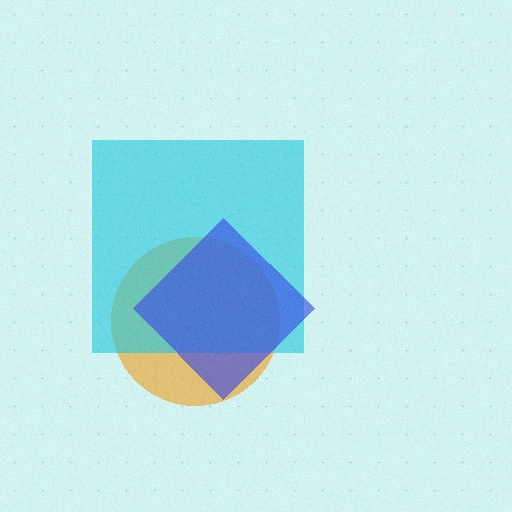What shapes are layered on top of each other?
The layered shapes are: an orange circle, a cyan square, a blue diamond.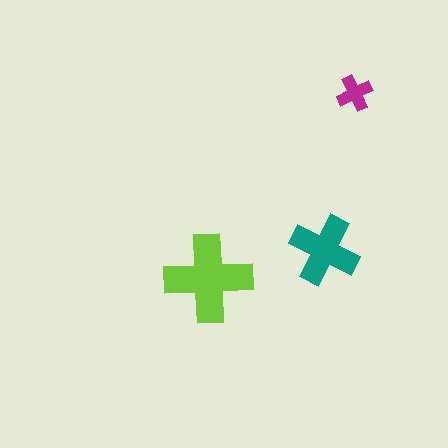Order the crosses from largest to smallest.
the lime one, the teal one, the magenta one.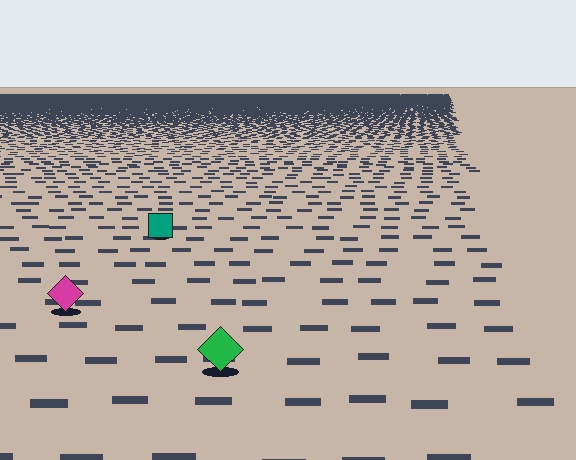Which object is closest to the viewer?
The green diamond is closest. The texture marks near it are larger and more spread out.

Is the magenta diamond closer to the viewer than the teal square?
Yes. The magenta diamond is closer — you can tell from the texture gradient: the ground texture is coarser near it.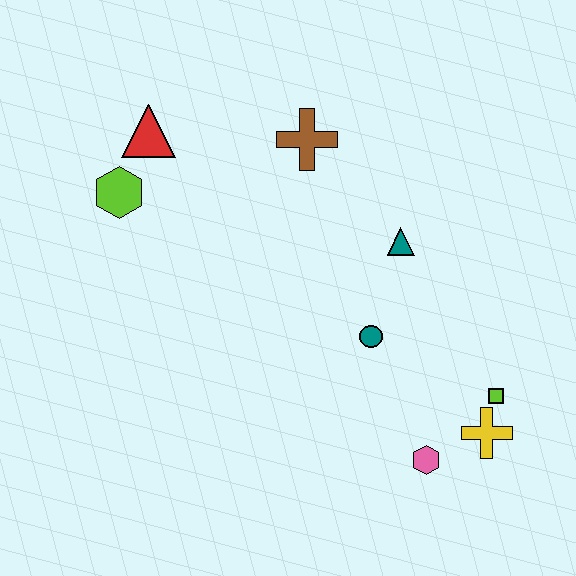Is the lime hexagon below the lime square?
No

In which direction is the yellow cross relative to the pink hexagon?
The yellow cross is to the right of the pink hexagon.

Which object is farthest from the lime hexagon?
The yellow cross is farthest from the lime hexagon.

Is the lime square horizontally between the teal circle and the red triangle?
No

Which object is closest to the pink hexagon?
The yellow cross is closest to the pink hexagon.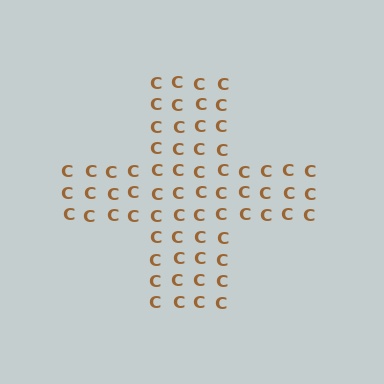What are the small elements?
The small elements are letter C's.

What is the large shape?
The large shape is a cross.